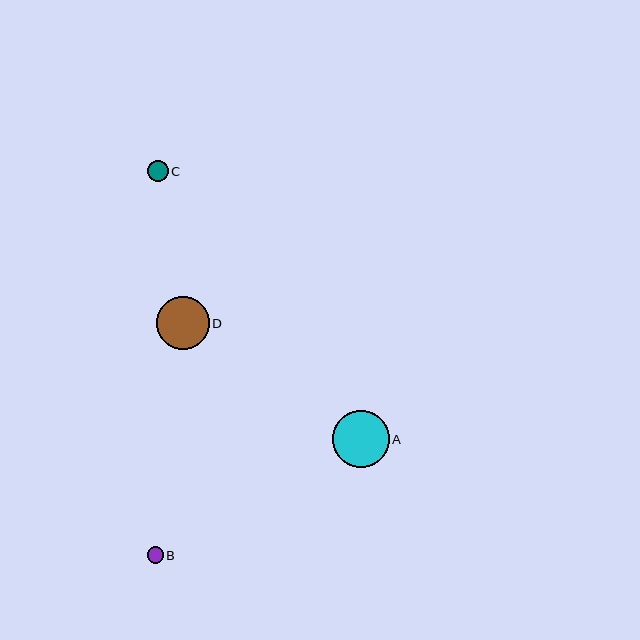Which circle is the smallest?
Circle B is the smallest with a size of approximately 16 pixels.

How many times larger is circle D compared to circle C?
Circle D is approximately 2.5 times the size of circle C.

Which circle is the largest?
Circle A is the largest with a size of approximately 57 pixels.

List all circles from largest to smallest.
From largest to smallest: A, D, C, B.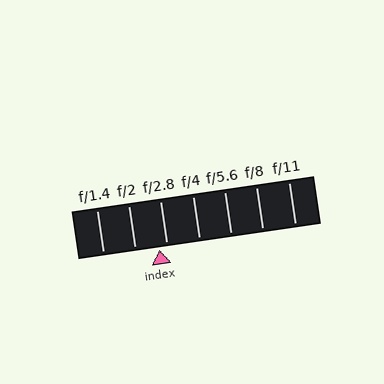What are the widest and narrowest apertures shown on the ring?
The widest aperture shown is f/1.4 and the narrowest is f/11.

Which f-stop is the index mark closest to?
The index mark is closest to f/2.8.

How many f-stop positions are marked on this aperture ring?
There are 7 f-stop positions marked.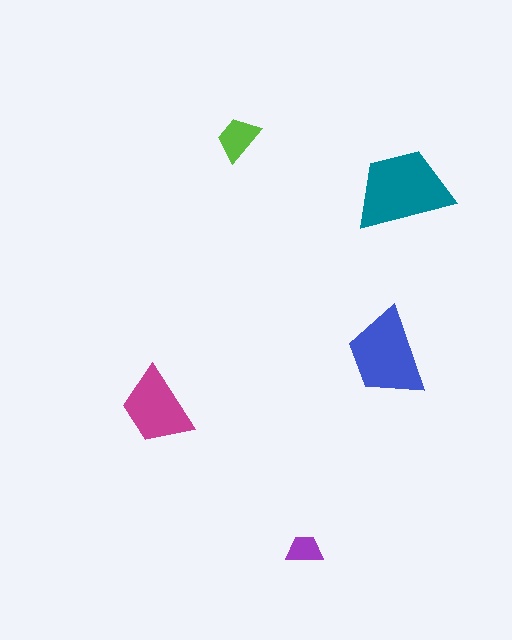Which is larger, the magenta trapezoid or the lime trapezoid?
The magenta one.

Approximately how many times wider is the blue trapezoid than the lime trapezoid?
About 2 times wider.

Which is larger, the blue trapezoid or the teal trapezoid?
The teal one.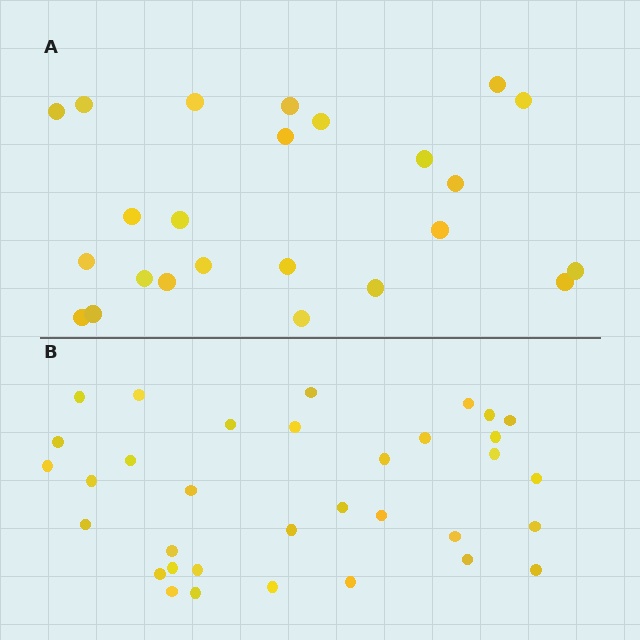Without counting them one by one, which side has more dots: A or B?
Region B (the bottom region) has more dots.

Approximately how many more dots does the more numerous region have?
Region B has roughly 10 or so more dots than region A.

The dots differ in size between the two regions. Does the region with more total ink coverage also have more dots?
No. Region A has more total ink coverage because its dots are larger, but region B actually contains more individual dots. Total area can be misleading — the number of items is what matters here.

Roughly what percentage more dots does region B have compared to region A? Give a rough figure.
About 40% more.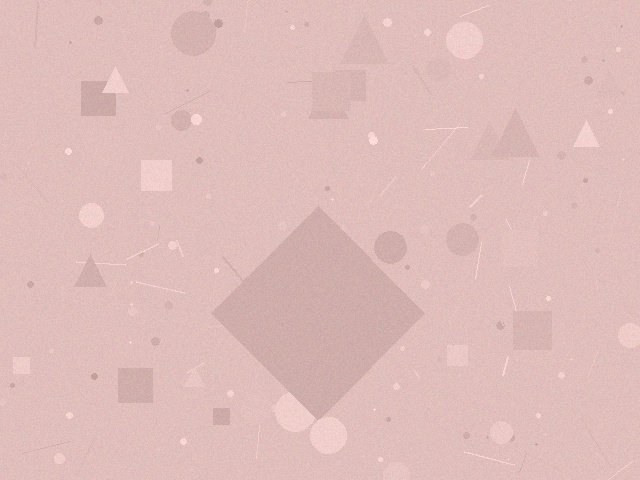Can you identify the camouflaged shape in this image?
The camouflaged shape is a diamond.